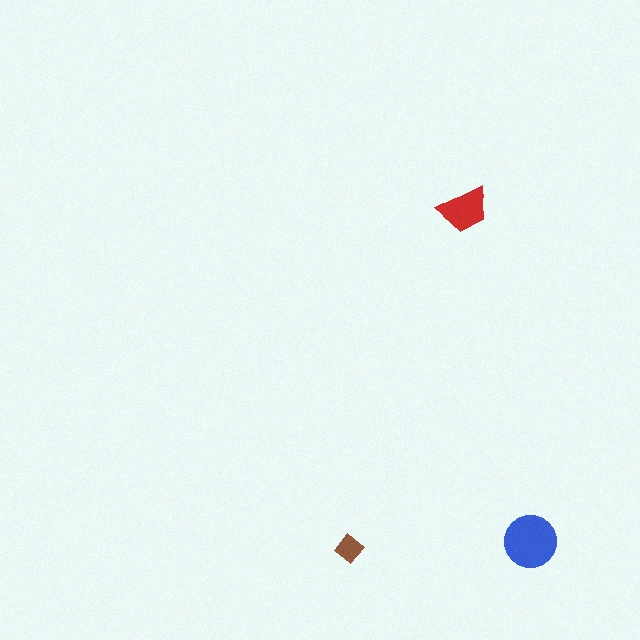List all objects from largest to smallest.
The blue circle, the red trapezoid, the brown diamond.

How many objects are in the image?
There are 3 objects in the image.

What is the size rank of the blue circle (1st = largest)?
1st.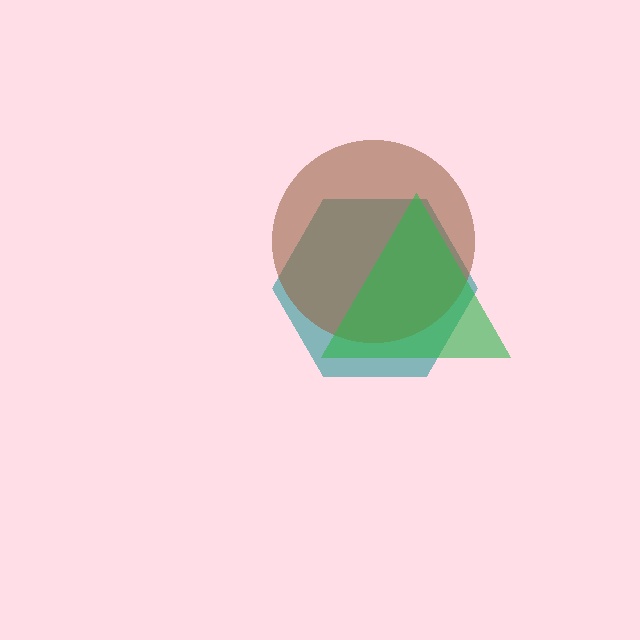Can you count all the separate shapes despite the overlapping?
Yes, there are 3 separate shapes.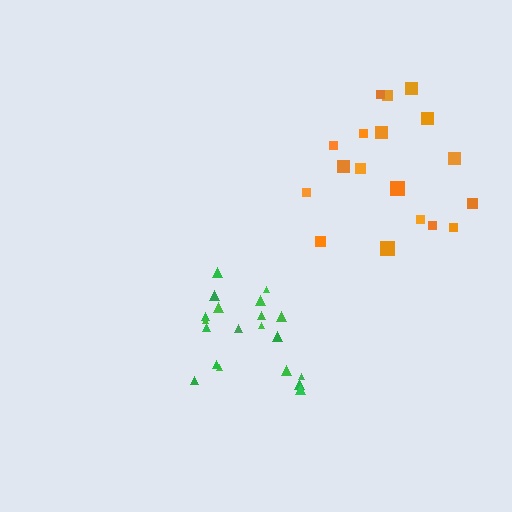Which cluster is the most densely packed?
Green.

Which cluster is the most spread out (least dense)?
Orange.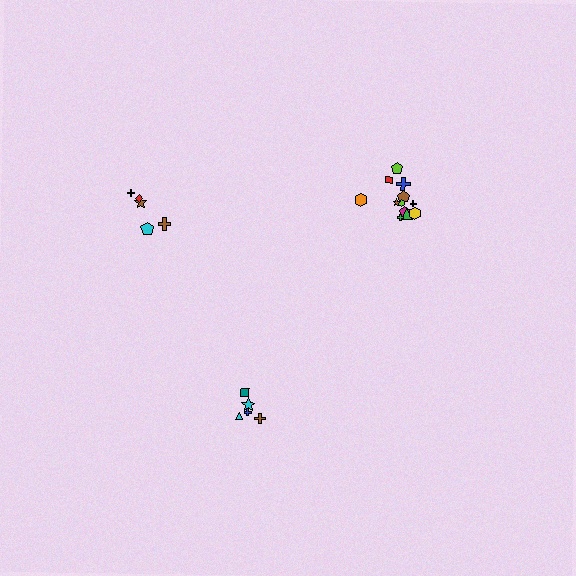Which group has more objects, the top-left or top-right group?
The top-right group.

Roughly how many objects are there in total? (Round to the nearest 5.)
Roughly 20 objects in total.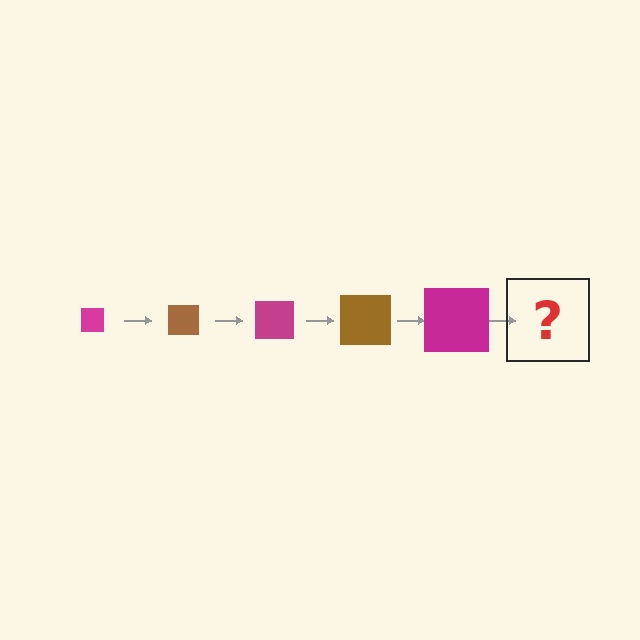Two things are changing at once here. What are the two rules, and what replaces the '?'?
The two rules are that the square grows larger each step and the color cycles through magenta and brown. The '?' should be a brown square, larger than the previous one.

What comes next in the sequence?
The next element should be a brown square, larger than the previous one.